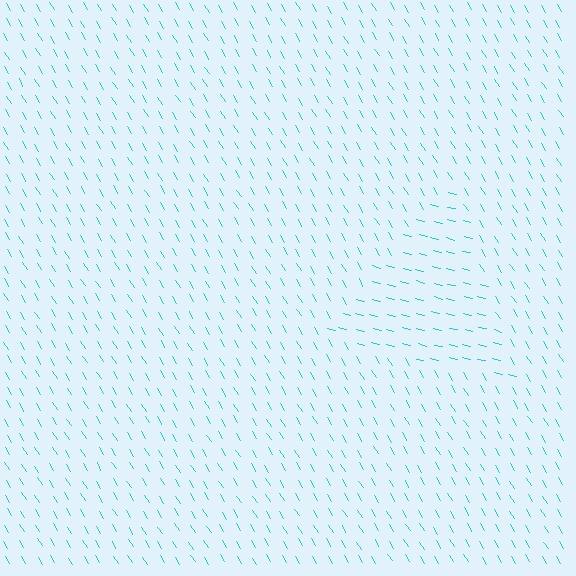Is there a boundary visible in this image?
Yes, there is a texture boundary formed by a change in line orientation.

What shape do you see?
I see a triangle.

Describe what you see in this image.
The image is filled with small cyan line segments. A triangle region in the image has lines oriented differently from the surrounding lines, creating a visible texture boundary.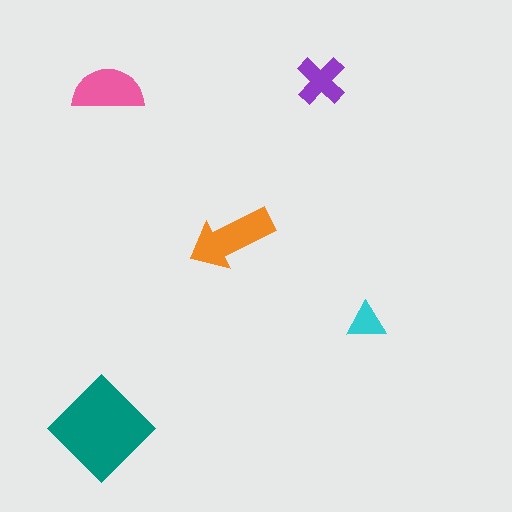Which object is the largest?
The teal diamond.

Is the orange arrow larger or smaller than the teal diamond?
Smaller.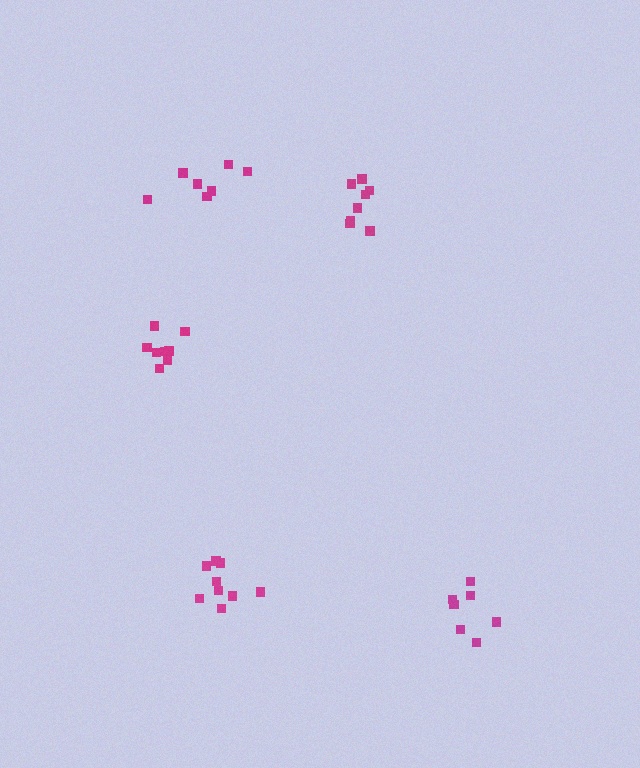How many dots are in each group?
Group 1: 9 dots, Group 2: 7 dots, Group 3: 8 dots, Group 4: 7 dots, Group 5: 8 dots (39 total).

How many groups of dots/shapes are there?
There are 5 groups.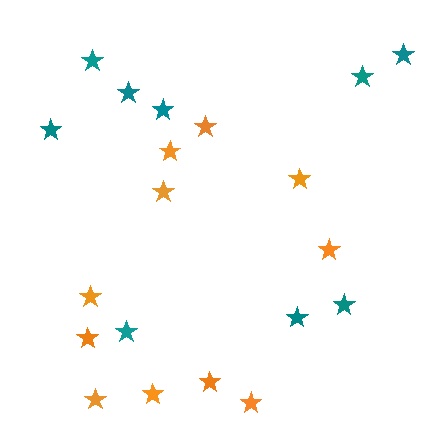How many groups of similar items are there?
There are 2 groups: one group of orange stars (11) and one group of teal stars (9).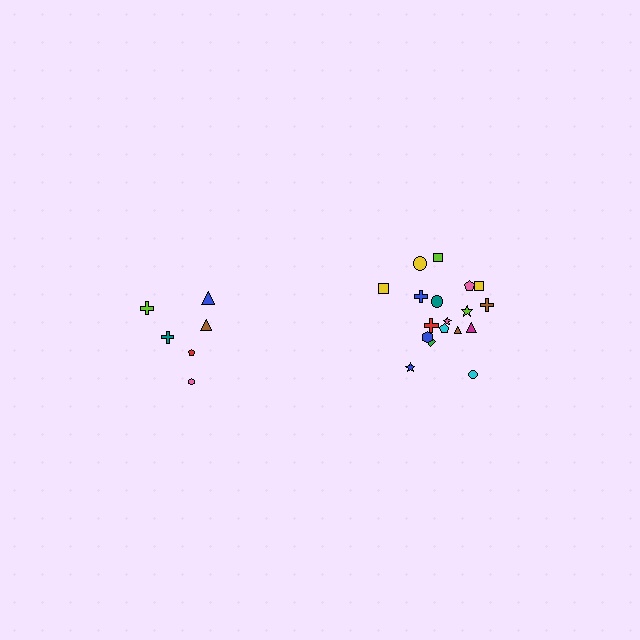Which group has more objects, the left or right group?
The right group.